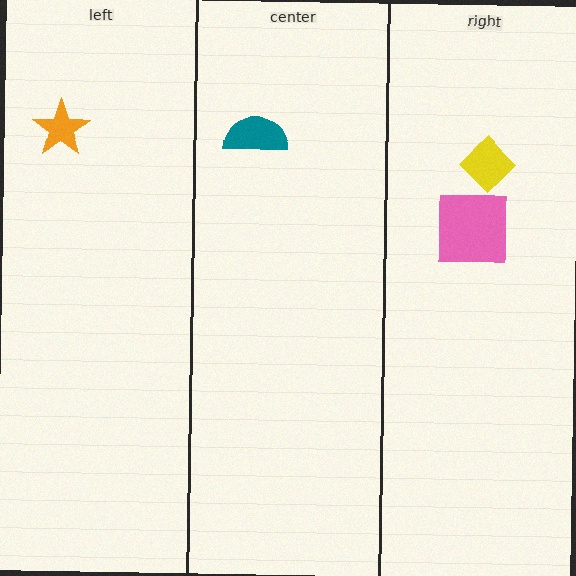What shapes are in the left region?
The orange star.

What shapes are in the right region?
The pink square, the yellow diamond.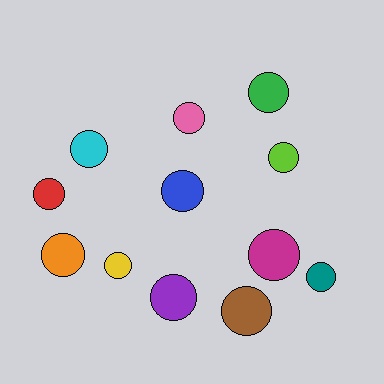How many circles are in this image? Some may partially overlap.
There are 12 circles.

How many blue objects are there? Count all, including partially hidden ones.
There is 1 blue object.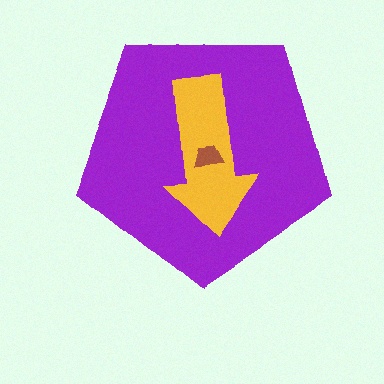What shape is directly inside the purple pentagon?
The yellow arrow.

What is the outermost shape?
The purple pentagon.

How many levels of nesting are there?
3.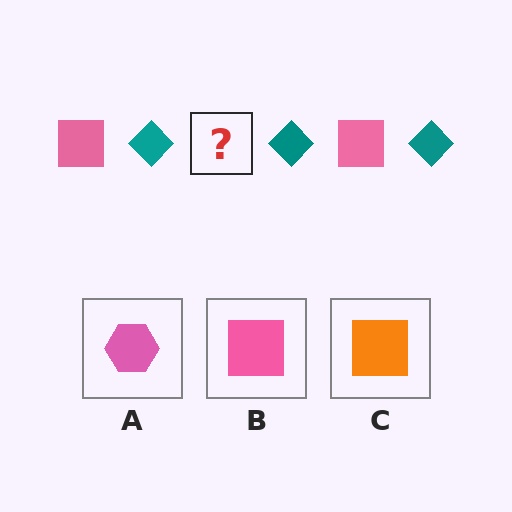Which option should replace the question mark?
Option B.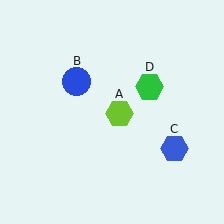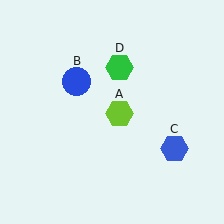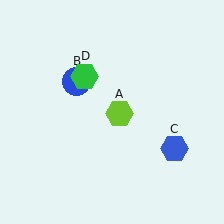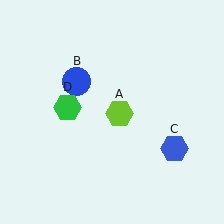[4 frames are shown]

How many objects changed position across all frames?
1 object changed position: green hexagon (object D).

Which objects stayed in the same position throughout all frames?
Lime hexagon (object A) and blue circle (object B) and blue hexagon (object C) remained stationary.